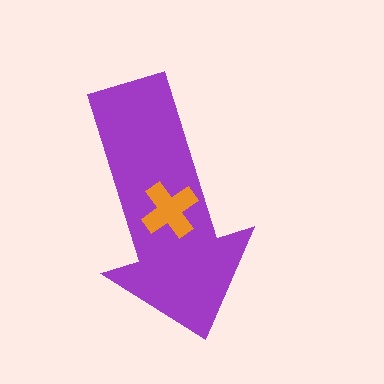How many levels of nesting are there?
2.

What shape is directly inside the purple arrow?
The orange cross.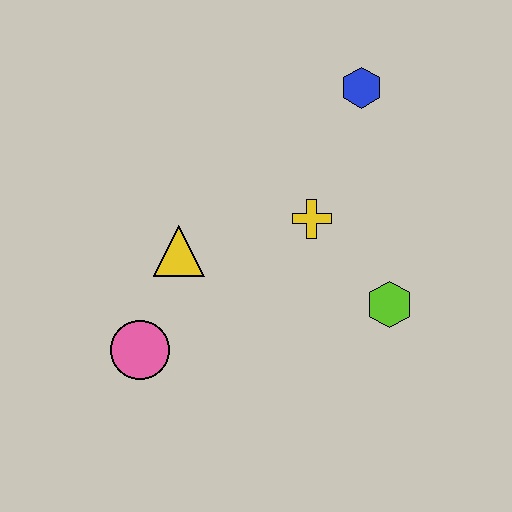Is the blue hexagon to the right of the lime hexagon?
No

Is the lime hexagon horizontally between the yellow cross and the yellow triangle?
No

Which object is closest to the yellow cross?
The lime hexagon is closest to the yellow cross.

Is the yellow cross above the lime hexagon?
Yes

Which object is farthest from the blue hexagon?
The pink circle is farthest from the blue hexagon.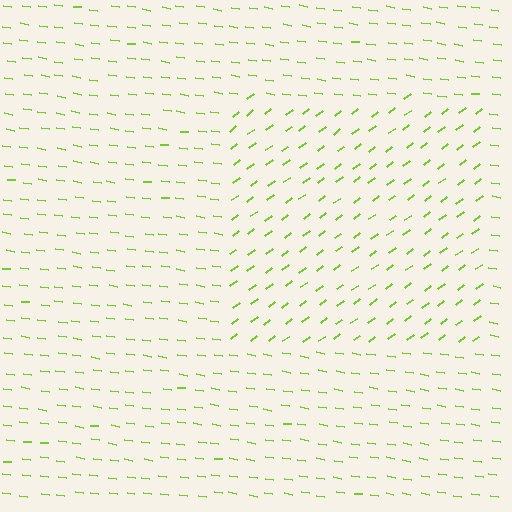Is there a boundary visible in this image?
Yes, there is a texture boundary formed by a change in line orientation.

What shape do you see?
I see a rectangle.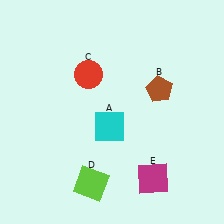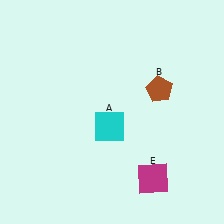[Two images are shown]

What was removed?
The lime square (D), the red circle (C) were removed in Image 2.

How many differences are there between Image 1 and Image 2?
There are 2 differences between the two images.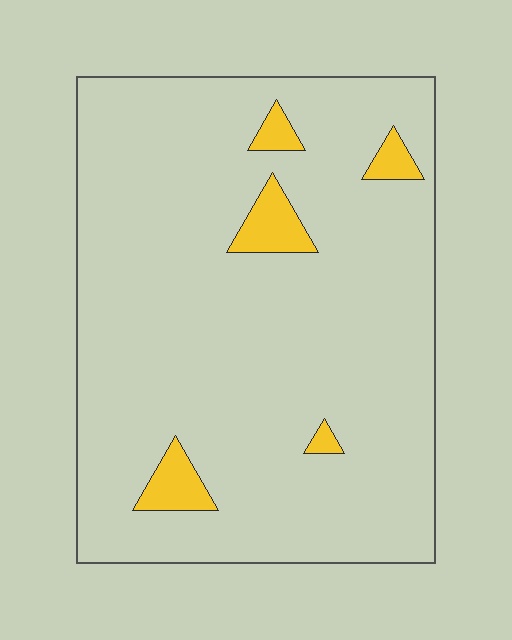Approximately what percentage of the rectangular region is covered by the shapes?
Approximately 5%.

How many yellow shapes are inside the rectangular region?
5.